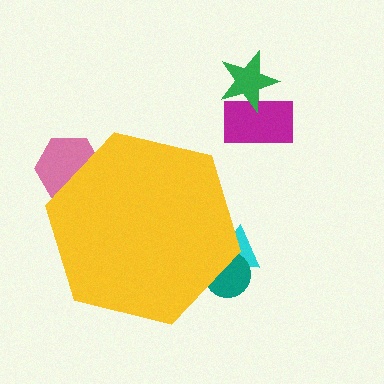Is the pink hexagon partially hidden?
Yes, the pink hexagon is partially hidden behind the yellow hexagon.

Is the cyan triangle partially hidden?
Yes, the cyan triangle is partially hidden behind the yellow hexagon.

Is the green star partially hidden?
No, the green star is fully visible.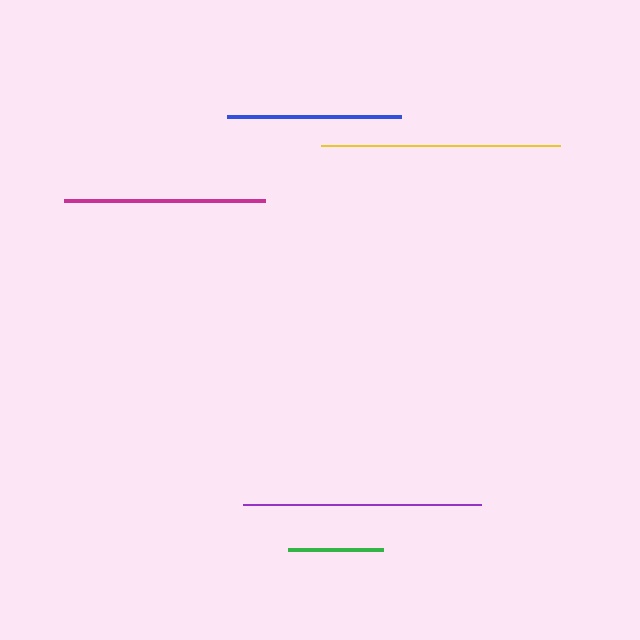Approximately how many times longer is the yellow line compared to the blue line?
The yellow line is approximately 1.4 times the length of the blue line.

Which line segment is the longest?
The yellow line is the longest at approximately 238 pixels.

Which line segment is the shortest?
The green line is the shortest at approximately 95 pixels.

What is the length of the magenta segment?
The magenta segment is approximately 202 pixels long.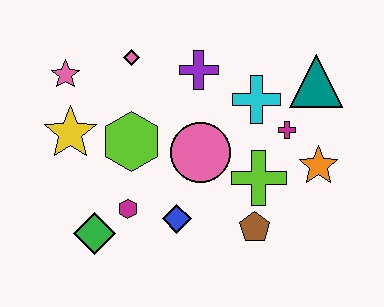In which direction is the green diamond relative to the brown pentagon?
The green diamond is to the left of the brown pentagon.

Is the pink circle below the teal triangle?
Yes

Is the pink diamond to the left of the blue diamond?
Yes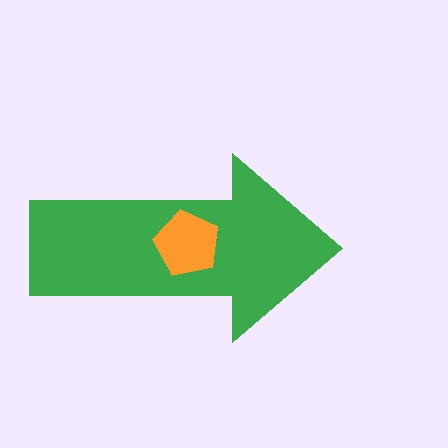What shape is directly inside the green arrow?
The orange pentagon.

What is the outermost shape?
The green arrow.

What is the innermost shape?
The orange pentagon.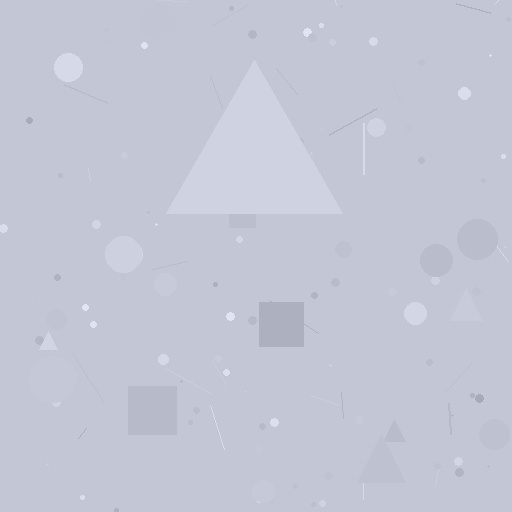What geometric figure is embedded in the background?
A triangle is embedded in the background.